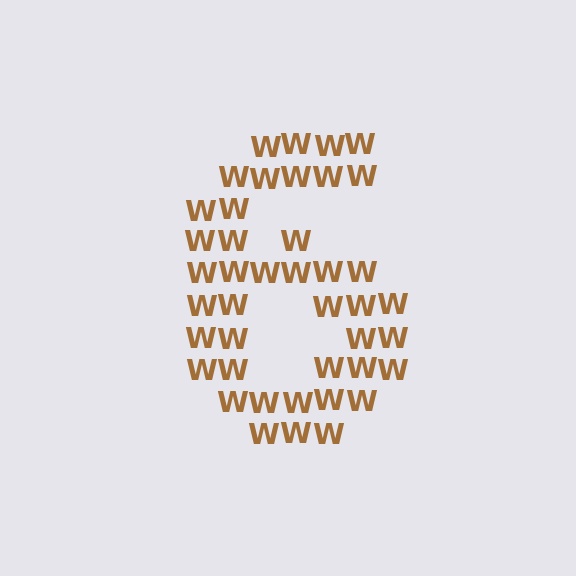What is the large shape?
The large shape is the digit 6.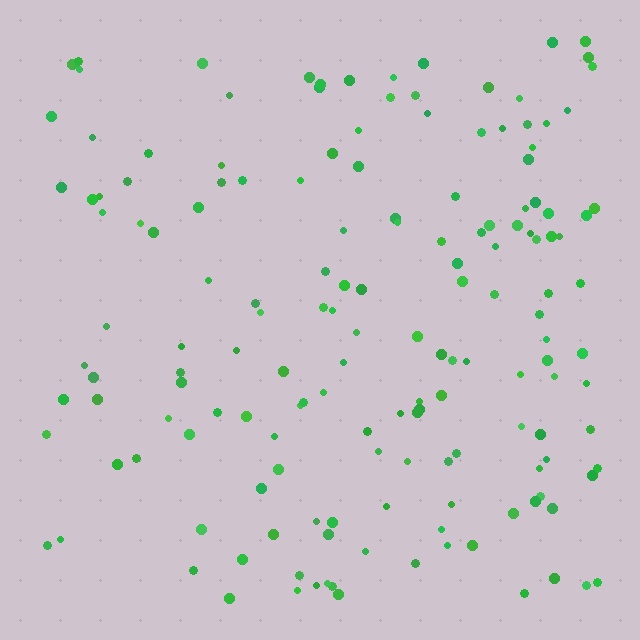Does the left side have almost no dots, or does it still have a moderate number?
Still a moderate number, just noticeably fewer than the right.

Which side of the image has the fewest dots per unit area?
The left.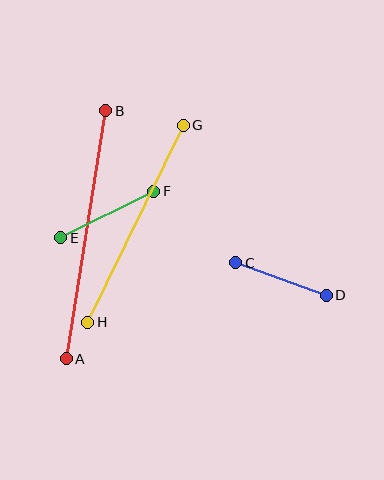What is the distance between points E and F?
The distance is approximately 104 pixels.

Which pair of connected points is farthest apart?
Points A and B are farthest apart.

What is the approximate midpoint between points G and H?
The midpoint is at approximately (136, 224) pixels.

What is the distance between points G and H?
The distance is approximately 219 pixels.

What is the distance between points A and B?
The distance is approximately 251 pixels.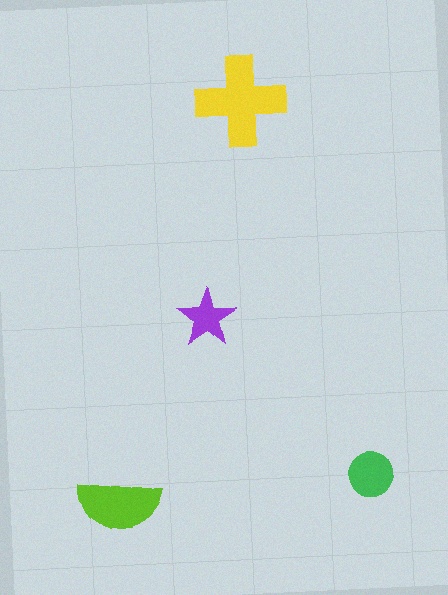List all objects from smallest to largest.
The purple star, the green circle, the lime semicircle, the yellow cross.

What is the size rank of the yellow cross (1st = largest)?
1st.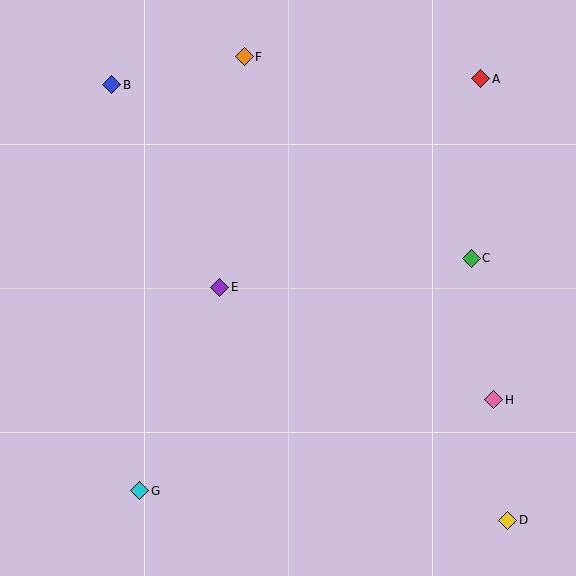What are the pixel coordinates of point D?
Point D is at (508, 520).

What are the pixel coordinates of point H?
Point H is at (494, 400).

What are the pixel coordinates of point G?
Point G is at (140, 491).